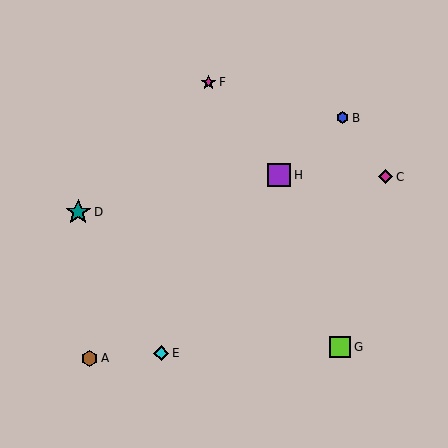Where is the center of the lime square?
The center of the lime square is at (340, 347).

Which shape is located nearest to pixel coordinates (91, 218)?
The teal star (labeled D) at (78, 212) is nearest to that location.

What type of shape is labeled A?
Shape A is a brown hexagon.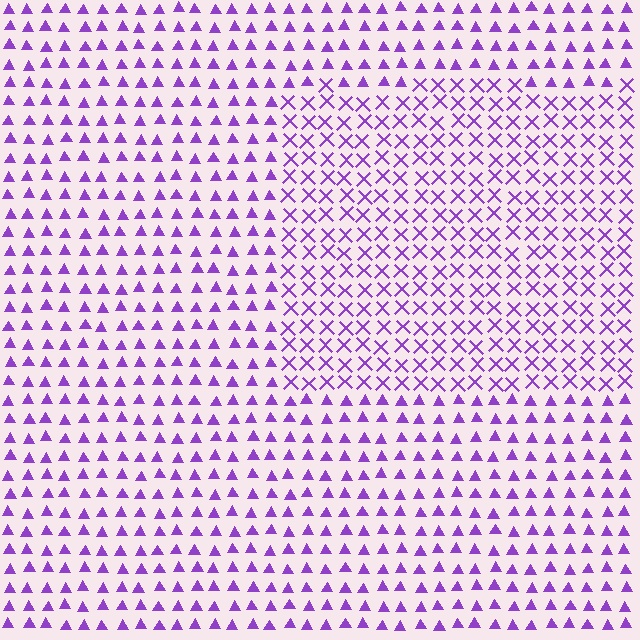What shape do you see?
I see a rectangle.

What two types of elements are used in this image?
The image uses X marks inside the rectangle region and triangles outside it.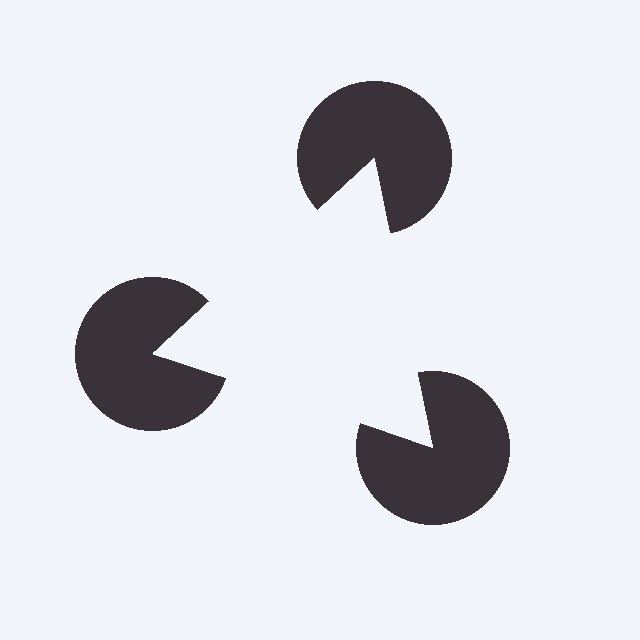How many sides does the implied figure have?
3 sides.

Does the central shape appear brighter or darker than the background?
It typically appears slightly brighter than the background, even though no actual brightness change is drawn.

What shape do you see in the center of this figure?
An illusory triangle — its edges are inferred from the aligned wedge cuts in the pac-man discs, not physically drawn.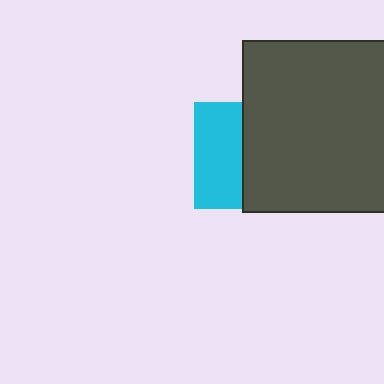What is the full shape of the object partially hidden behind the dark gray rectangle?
The partially hidden object is a cyan square.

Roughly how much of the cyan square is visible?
A small part of it is visible (roughly 44%).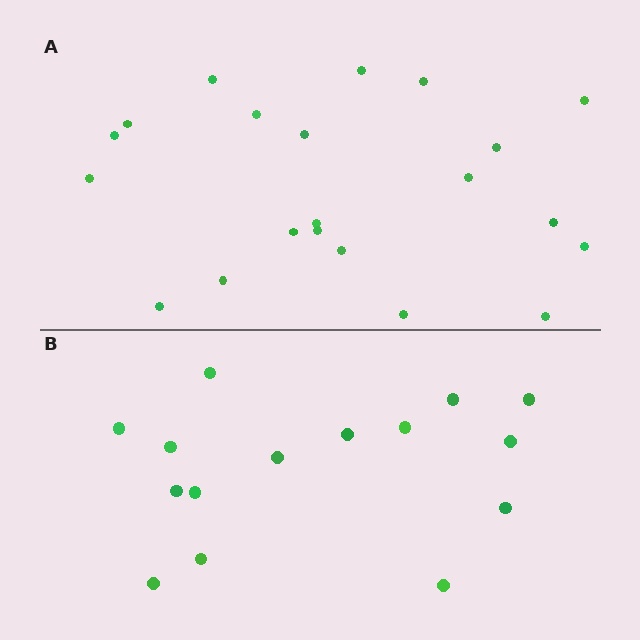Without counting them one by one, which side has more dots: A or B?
Region A (the top region) has more dots.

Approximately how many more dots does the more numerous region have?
Region A has about 6 more dots than region B.